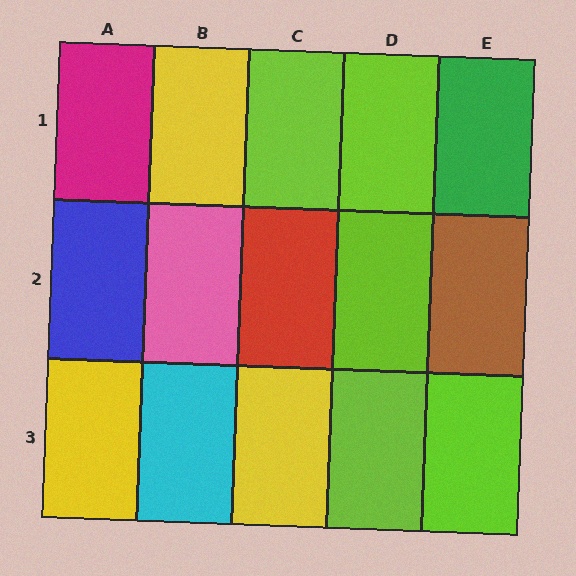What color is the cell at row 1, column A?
Magenta.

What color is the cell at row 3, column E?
Lime.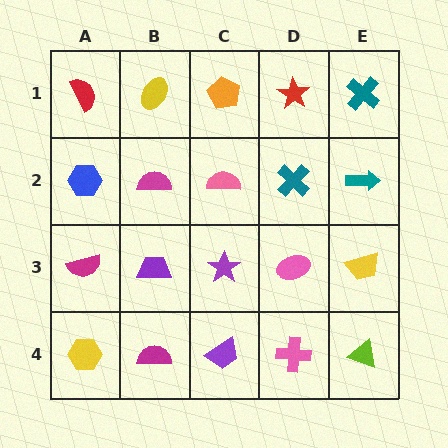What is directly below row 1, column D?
A teal cross.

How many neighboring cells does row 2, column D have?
4.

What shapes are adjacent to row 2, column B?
A yellow ellipse (row 1, column B), a purple trapezoid (row 3, column B), a blue hexagon (row 2, column A), a pink semicircle (row 2, column C).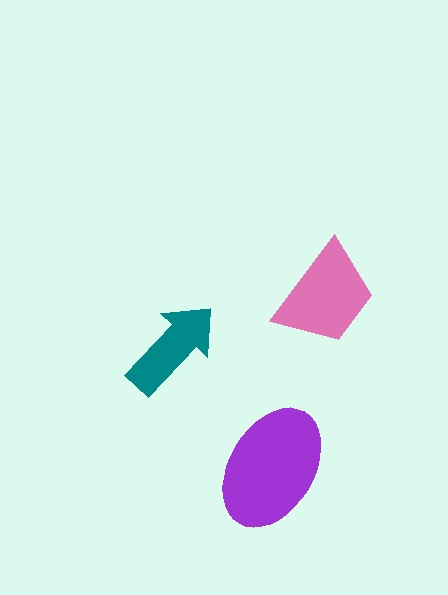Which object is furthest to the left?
The teal arrow is leftmost.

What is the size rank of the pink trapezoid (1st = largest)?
2nd.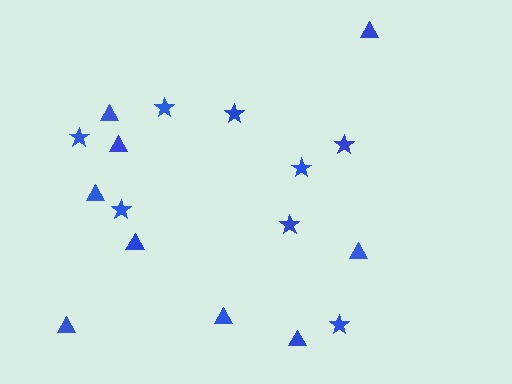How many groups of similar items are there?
There are 2 groups: one group of stars (8) and one group of triangles (9).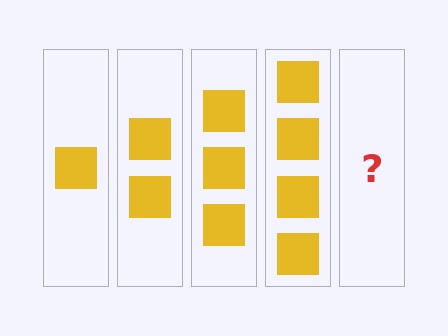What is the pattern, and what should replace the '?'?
The pattern is that each step adds one more square. The '?' should be 5 squares.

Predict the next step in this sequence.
The next step is 5 squares.